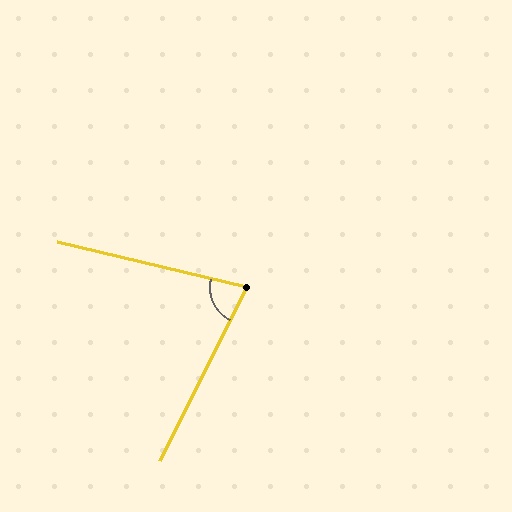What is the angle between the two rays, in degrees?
Approximately 77 degrees.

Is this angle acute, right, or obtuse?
It is acute.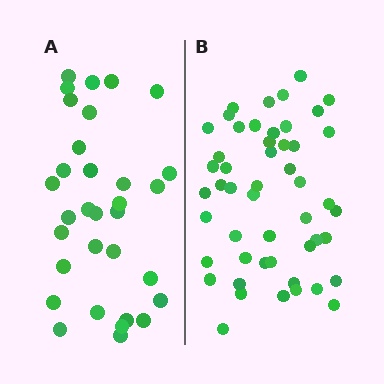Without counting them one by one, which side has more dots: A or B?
Region B (the right region) has more dots.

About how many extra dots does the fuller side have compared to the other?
Region B has approximately 20 more dots than region A.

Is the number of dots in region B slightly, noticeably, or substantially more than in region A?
Region B has substantially more. The ratio is roughly 1.6 to 1.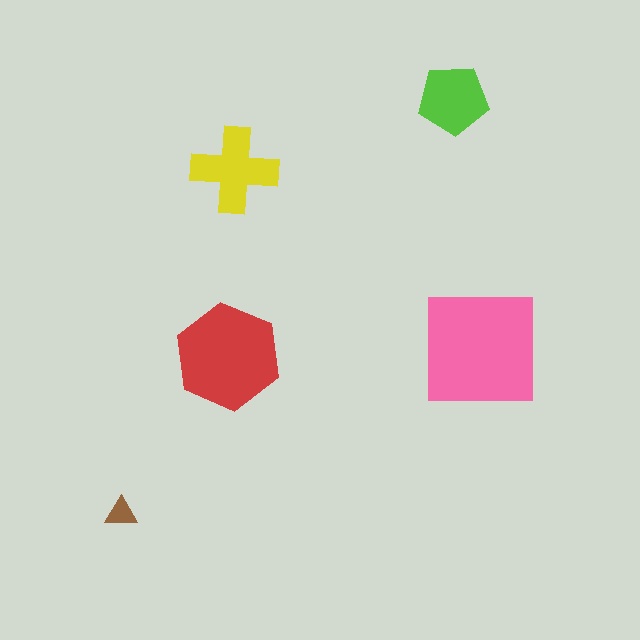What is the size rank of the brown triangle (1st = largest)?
5th.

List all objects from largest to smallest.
The pink square, the red hexagon, the yellow cross, the lime pentagon, the brown triangle.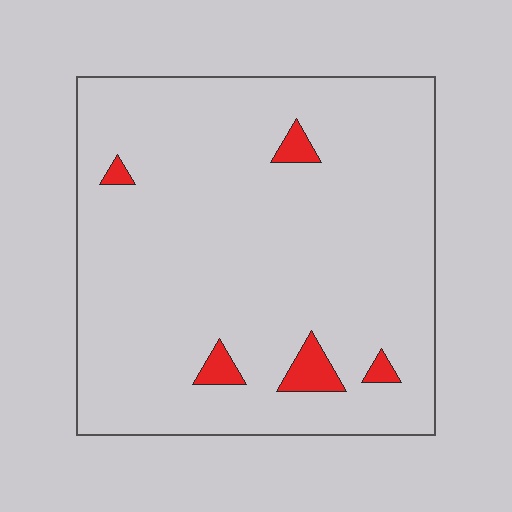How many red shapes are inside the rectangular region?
5.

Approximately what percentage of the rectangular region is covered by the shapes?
Approximately 5%.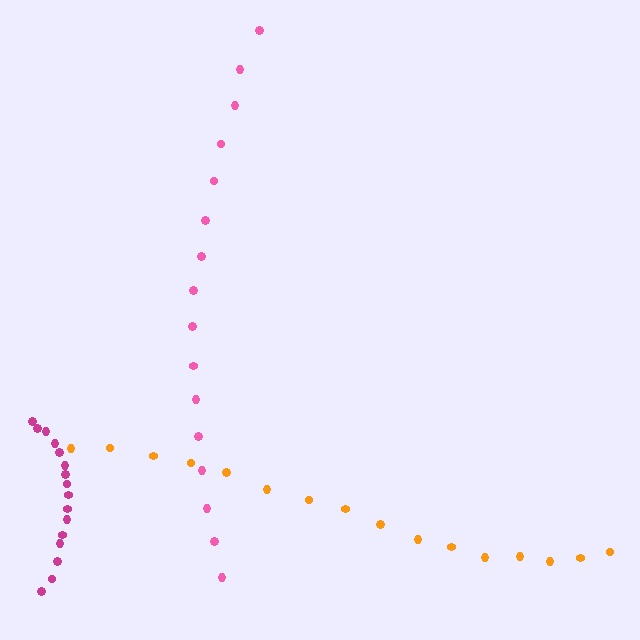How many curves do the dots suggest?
There are 3 distinct paths.